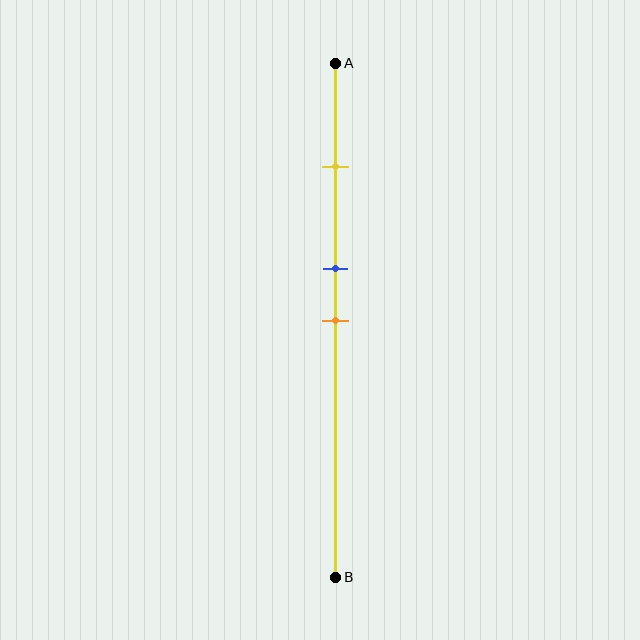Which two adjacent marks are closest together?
The blue and orange marks are the closest adjacent pair.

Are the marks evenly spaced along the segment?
No, the marks are not evenly spaced.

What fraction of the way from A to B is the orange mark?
The orange mark is approximately 50% (0.5) of the way from A to B.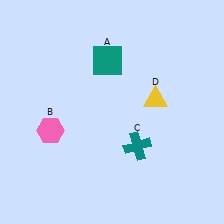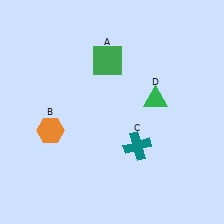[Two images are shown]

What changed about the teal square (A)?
In Image 1, A is teal. In Image 2, it changed to green.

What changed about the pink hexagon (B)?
In Image 1, B is pink. In Image 2, it changed to orange.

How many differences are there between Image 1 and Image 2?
There are 3 differences between the two images.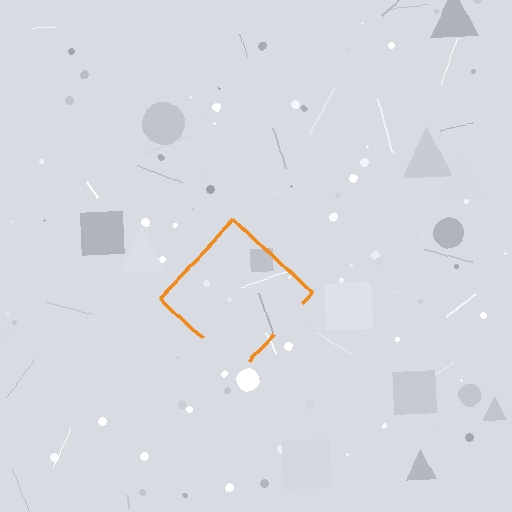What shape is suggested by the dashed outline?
The dashed outline suggests a diamond.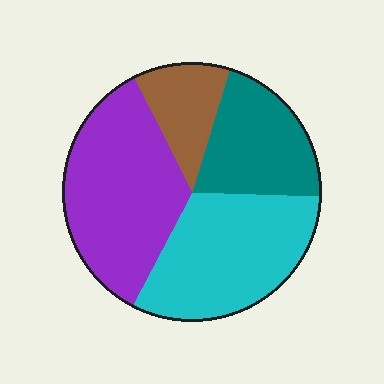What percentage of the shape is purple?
Purple takes up between a quarter and a half of the shape.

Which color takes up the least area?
Brown, at roughly 10%.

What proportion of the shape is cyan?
Cyan takes up about one third (1/3) of the shape.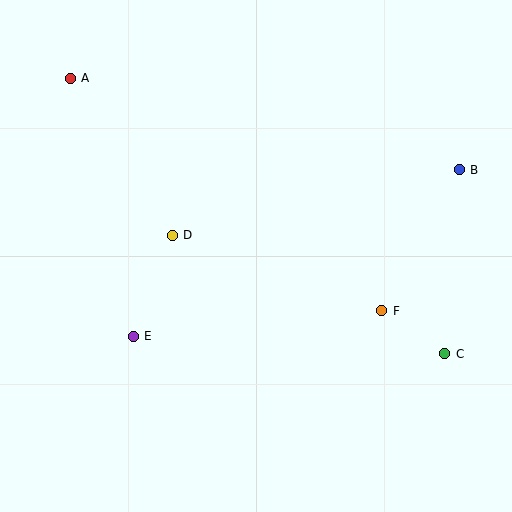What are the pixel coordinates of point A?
Point A is at (70, 78).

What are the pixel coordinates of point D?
Point D is at (172, 235).